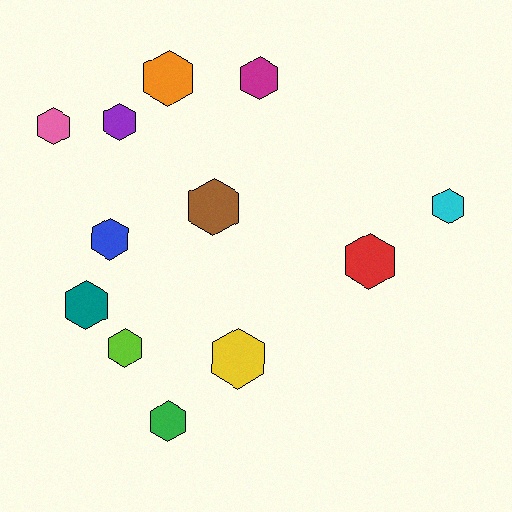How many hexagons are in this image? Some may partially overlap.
There are 12 hexagons.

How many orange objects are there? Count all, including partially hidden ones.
There is 1 orange object.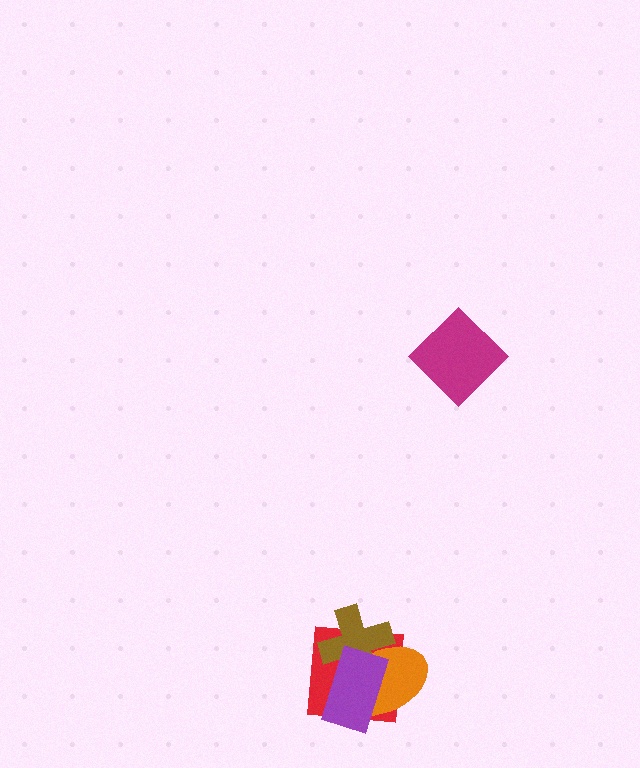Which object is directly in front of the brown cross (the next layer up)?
The orange ellipse is directly in front of the brown cross.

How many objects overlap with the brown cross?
3 objects overlap with the brown cross.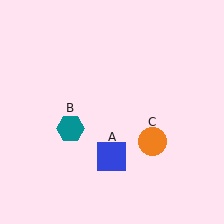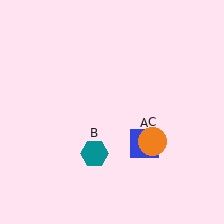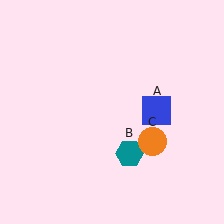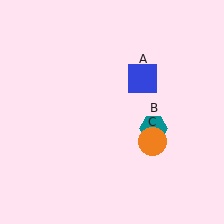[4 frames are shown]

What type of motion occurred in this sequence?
The blue square (object A), teal hexagon (object B) rotated counterclockwise around the center of the scene.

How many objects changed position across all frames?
2 objects changed position: blue square (object A), teal hexagon (object B).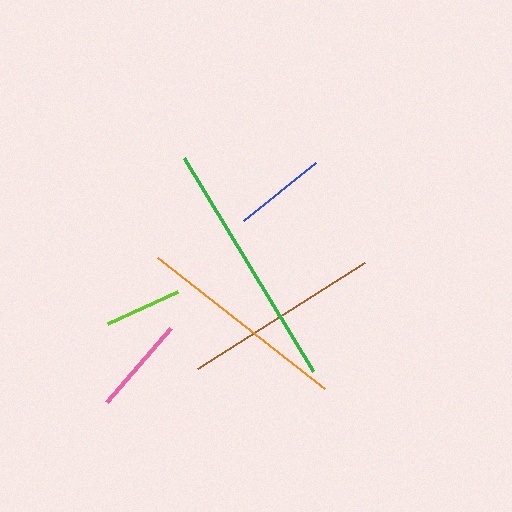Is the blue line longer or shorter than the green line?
The green line is longer than the blue line.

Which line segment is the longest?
The green line is the longest at approximately 249 pixels.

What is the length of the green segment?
The green segment is approximately 249 pixels long.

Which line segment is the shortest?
The lime line is the shortest at approximately 76 pixels.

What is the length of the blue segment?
The blue segment is approximately 92 pixels long.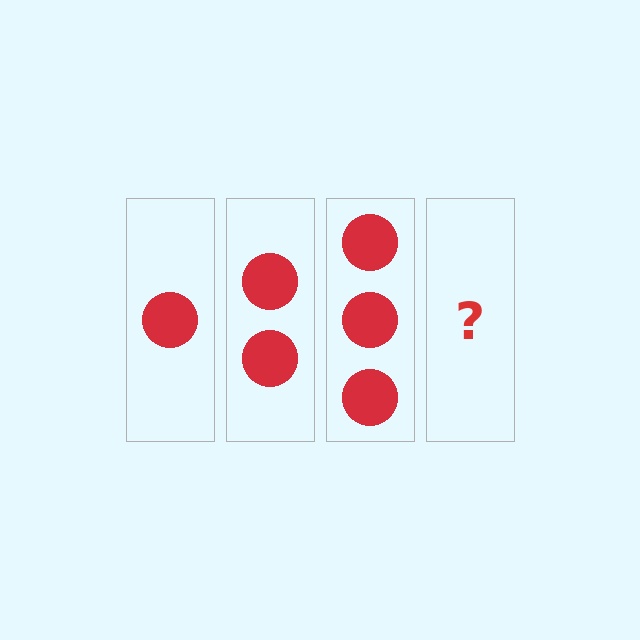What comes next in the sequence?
The next element should be 4 circles.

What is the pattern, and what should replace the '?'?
The pattern is that each step adds one more circle. The '?' should be 4 circles.